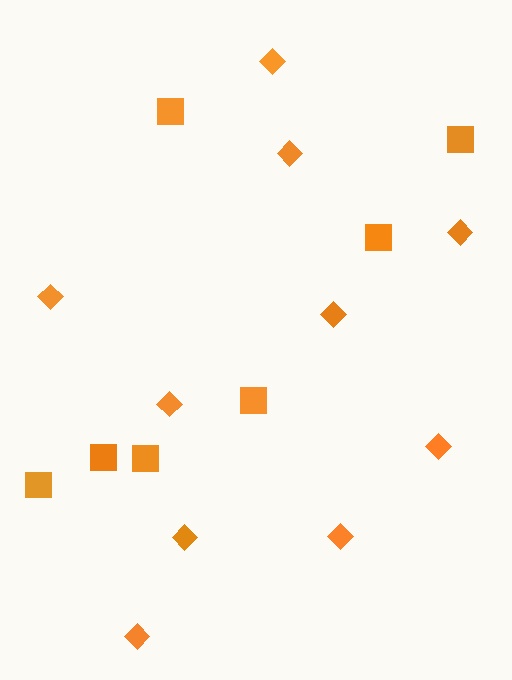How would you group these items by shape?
There are 2 groups: one group of diamonds (10) and one group of squares (7).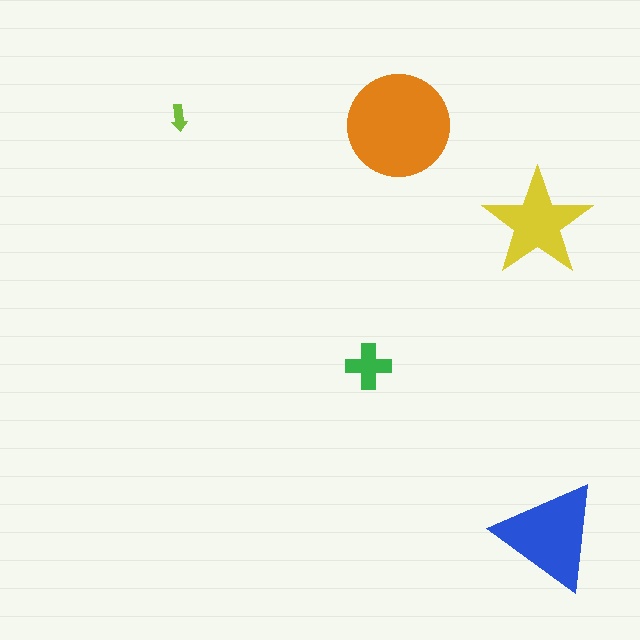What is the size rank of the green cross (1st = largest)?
4th.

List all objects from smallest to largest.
The lime arrow, the green cross, the yellow star, the blue triangle, the orange circle.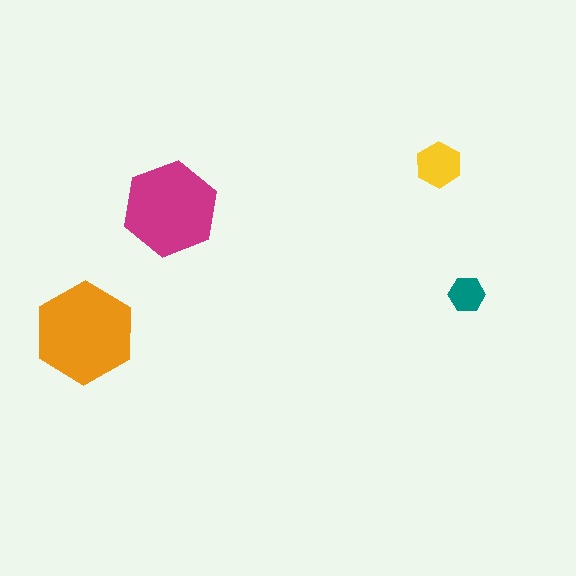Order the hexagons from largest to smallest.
the orange one, the magenta one, the yellow one, the teal one.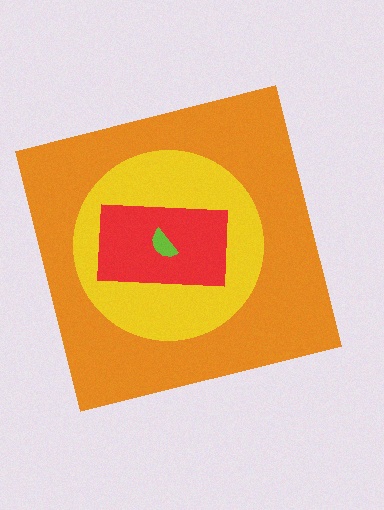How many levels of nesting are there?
4.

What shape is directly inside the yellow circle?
The red rectangle.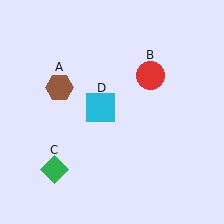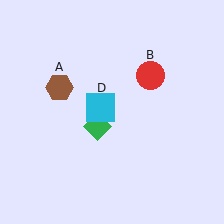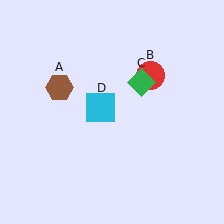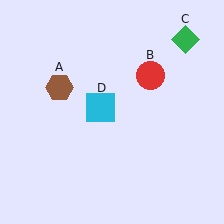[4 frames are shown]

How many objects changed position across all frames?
1 object changed position: green diamond (object C).